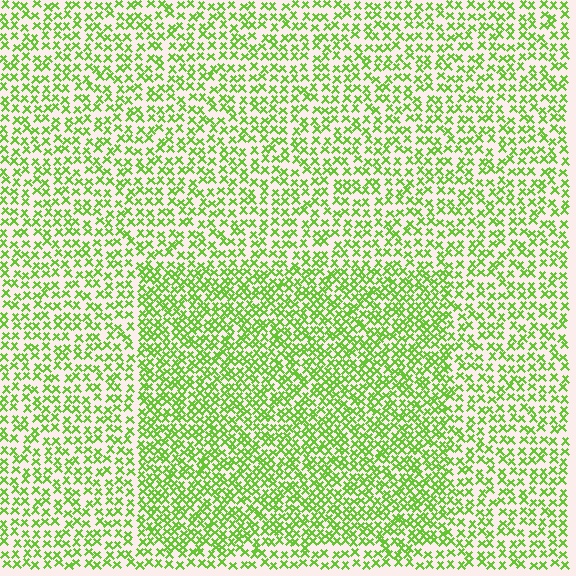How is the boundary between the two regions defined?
The boundary is defined by a change in element density (approximately 1.6x ratio). All elements are the same color, size, and shape.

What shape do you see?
I see a rectangle.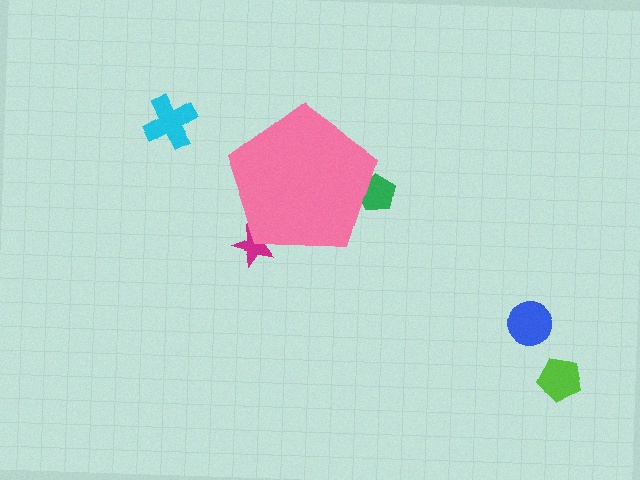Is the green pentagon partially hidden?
Yes, the green pentagon is partially hidden behind the pink pentagon.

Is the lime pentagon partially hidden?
No, the lime pentagon is fully visible.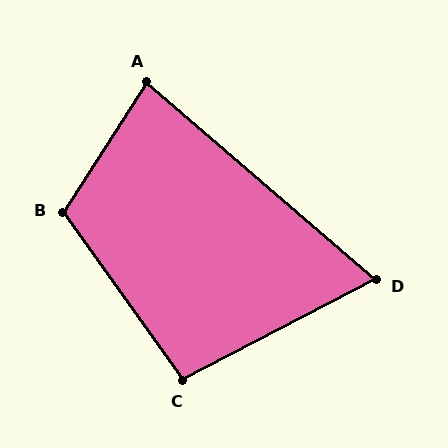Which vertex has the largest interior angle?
B, at approximately 112 degrees.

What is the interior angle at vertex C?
Approximately 98 degrees (obtuse).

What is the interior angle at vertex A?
Approximately 82 degrees (acute).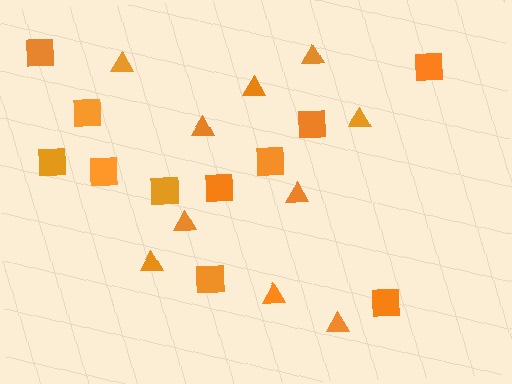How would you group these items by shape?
There are 2 groups: one group of squares (11) and one group of triangles (10).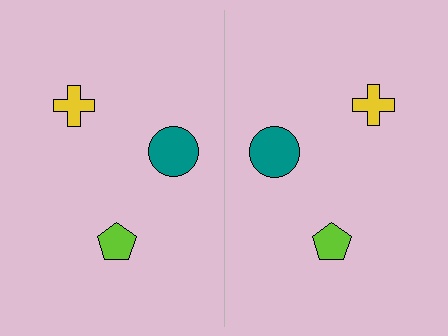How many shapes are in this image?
There are 6 shapes in this image.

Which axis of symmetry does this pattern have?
The pattern has a vertical axis of symmetry running through the center of the image.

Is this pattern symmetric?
Yes, this pattern has bilateral (reflection) symmetry.